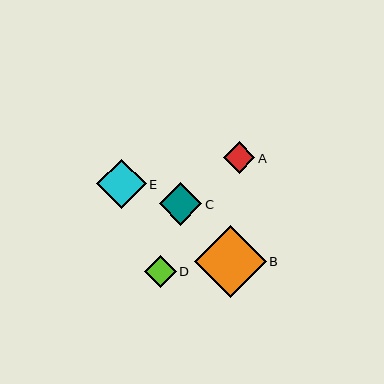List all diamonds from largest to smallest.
From largest to smallest: B, E, C, D, A.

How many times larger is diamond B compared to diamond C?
Diamond B is approximately 1.7 times the size of diamond C.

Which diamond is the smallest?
Diamond A is the smallest with a size of approximately 31 pixels.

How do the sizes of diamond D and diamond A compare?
Diamond D and diamond A are approximately the same size.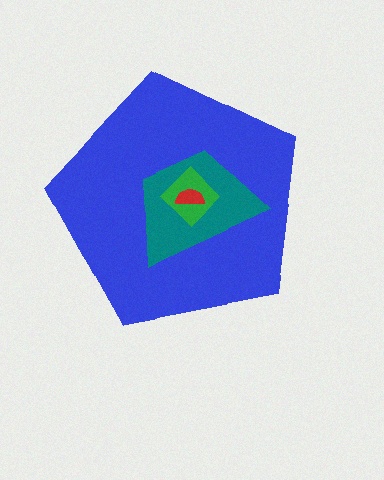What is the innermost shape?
The red semicircle.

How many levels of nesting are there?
4.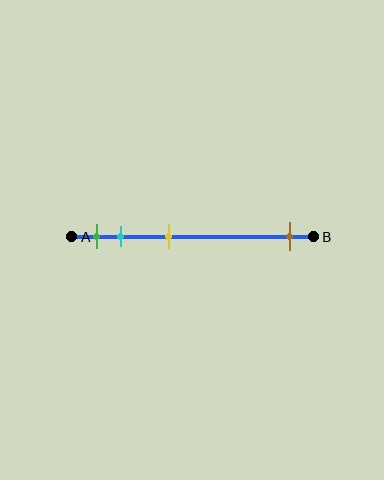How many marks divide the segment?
There are 4 marks dividing the segment.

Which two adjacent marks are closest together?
The green and cyan marks are the closest adjacent pair.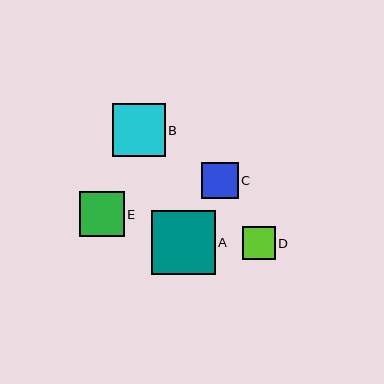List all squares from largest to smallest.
From largest to smallest: A, B, E, C, D.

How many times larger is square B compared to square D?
Square B is approximately 1.6 times the size of square D.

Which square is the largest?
Square A is the largest with a size of approximately 64 pixels.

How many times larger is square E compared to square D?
Square E is approximately 1.4 times the size of square D.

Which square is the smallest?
Square D is the smallest with a size of approximately 33 pixels.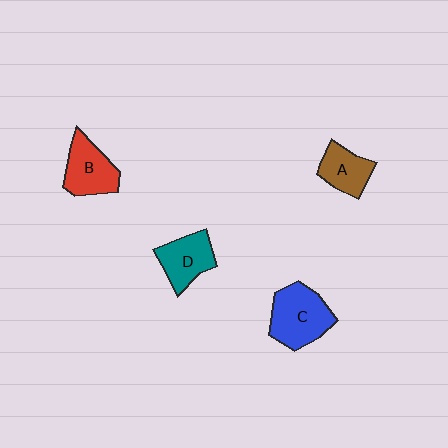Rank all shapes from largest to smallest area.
From largest to smallest: C (blue), B (red), D (teal), A (brown).